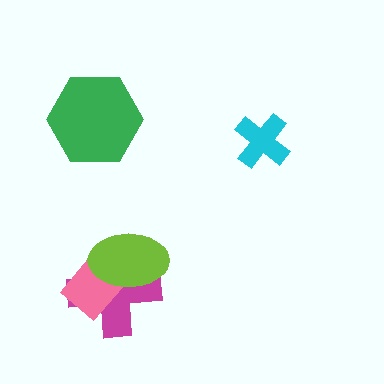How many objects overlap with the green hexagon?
0 objects overlap with the green hexagon.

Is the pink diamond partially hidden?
Yes, it is partially covered by another shape.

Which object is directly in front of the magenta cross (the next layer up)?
The pink diamond is directly in front of the magenta cross.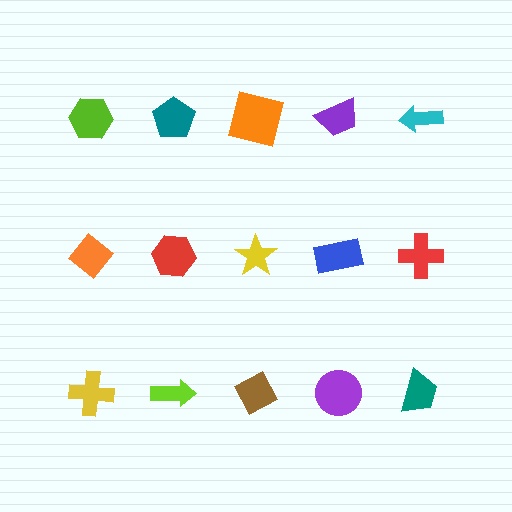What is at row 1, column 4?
A purple trapezoid.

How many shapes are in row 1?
5 shapes.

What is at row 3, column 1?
A yellow cross.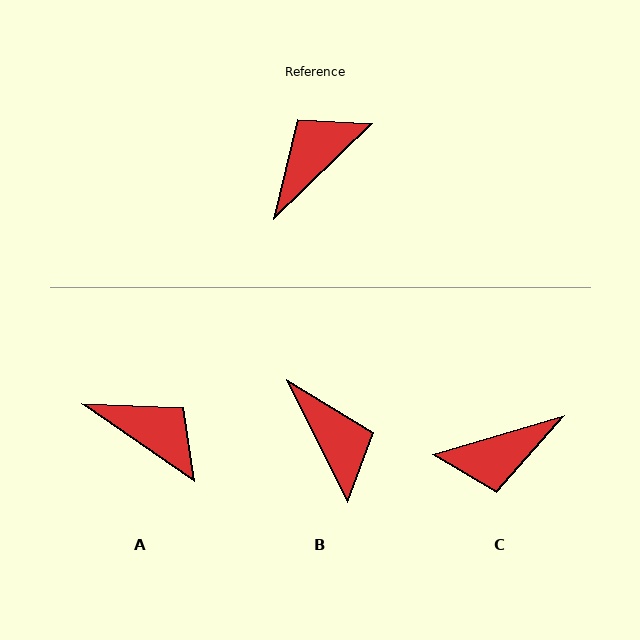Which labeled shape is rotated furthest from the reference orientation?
C, about 152 degrees away.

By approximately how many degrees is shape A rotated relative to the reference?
Approximately 79 degrees clockwise.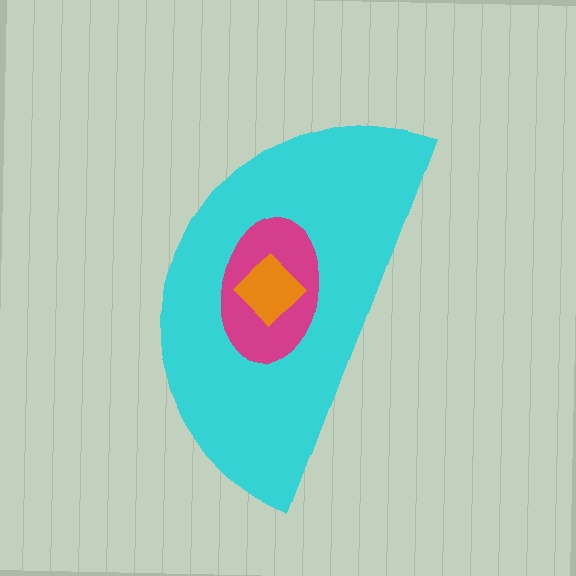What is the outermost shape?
The cyan semicircle.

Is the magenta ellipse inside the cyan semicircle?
Yes.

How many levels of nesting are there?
3.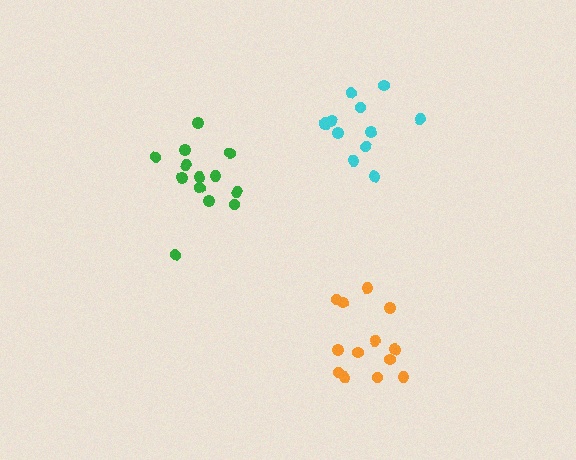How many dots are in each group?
Group 1: 13 dots, Group 2: 13 dots, Group 3: 12 dots (38 total).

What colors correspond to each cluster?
The clusters are colored: green, orange, cyan.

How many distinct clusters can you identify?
There are 3 distinct clusters.